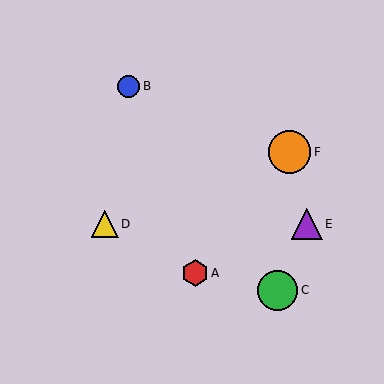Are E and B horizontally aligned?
No, E is at y≈224 and B is at y≈86.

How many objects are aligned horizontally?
2 objects (D, E) are aligned horizontally.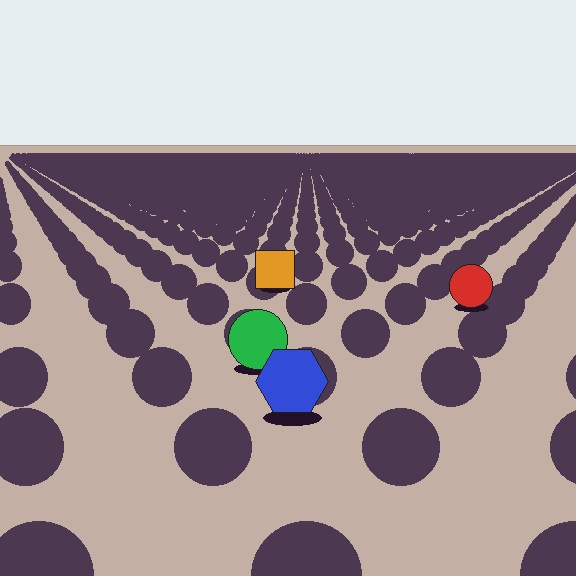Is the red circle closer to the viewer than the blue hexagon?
No. The blue hexagon is closer — you can tell from the texture gradient: the ground texture is coarser near it.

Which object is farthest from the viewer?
The orange square is farthest from the viewer. It appears smaller and the ground texture around it is denser.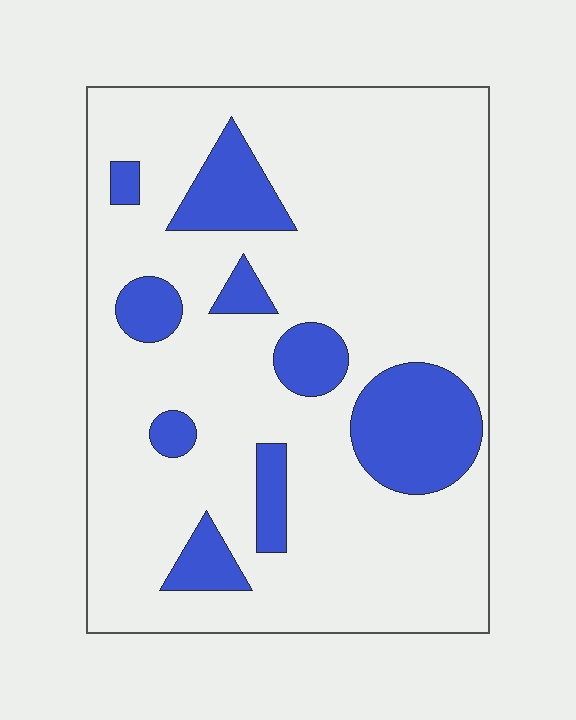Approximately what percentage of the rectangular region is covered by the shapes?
Approximately 20%.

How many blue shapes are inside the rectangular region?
9.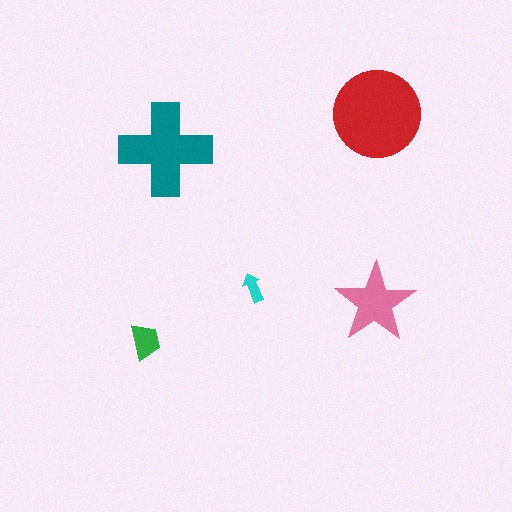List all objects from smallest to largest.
The cyan arrow, the green trapezoid, the pink star, the teal cross, the red circle.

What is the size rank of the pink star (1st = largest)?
3rd.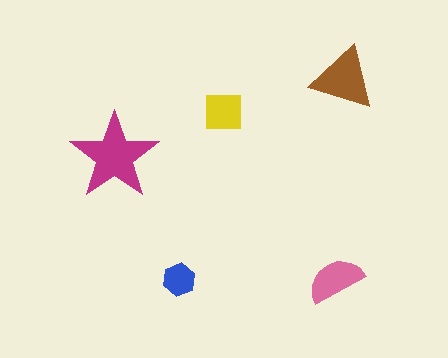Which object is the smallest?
The blue hexagon.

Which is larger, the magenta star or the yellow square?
The magenta star.